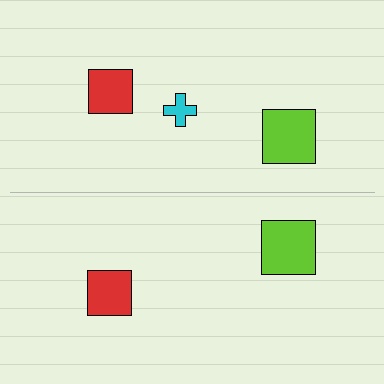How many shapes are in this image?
There are 5 shapes in this image.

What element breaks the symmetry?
A cyan cross is missing from the bottom side.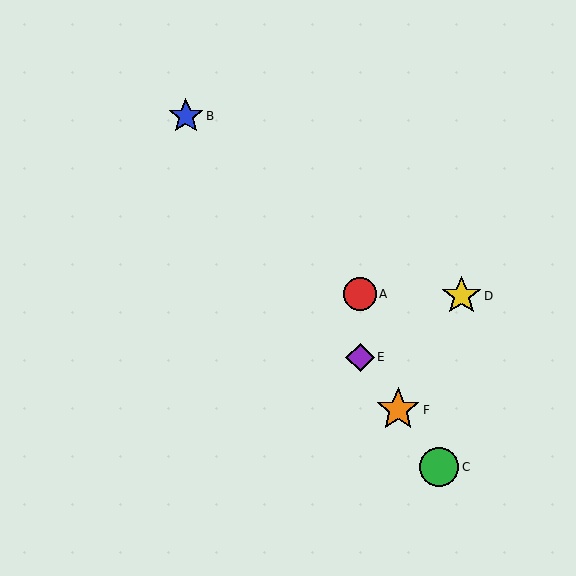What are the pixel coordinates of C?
Object C is at (439, 467).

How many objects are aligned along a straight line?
4 objects (B, C, E, F) are aligned along a straight line.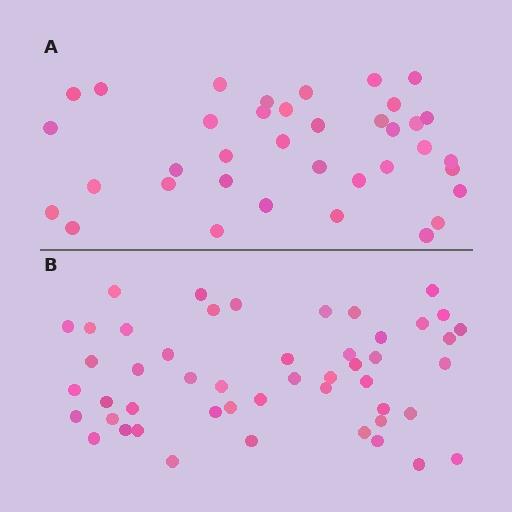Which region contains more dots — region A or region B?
Region B (the bottom region) has more dots.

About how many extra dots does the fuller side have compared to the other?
Region B has roughly 12 or so more dots than region A.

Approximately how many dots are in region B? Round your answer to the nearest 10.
About 50 dots. (The exact count is 49, which rounds to 50.)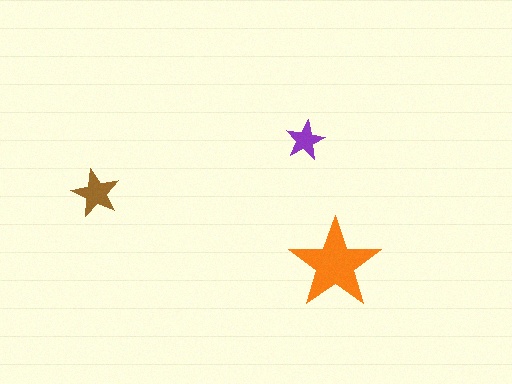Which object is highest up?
The purple star is topmost.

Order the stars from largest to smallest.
the orange one, the brown one, the purple one.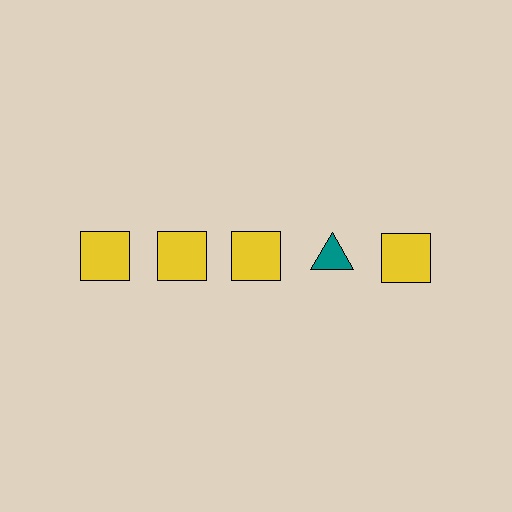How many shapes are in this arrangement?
There are 5 shapes arranged in a grid pattern.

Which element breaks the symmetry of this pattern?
The teal triangle in the top row, second from right column breaks the symmetry. All other shapes are yellow squares.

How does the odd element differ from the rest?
It differs in both color (teal instead of yellow) and shape (triangle instead of square).